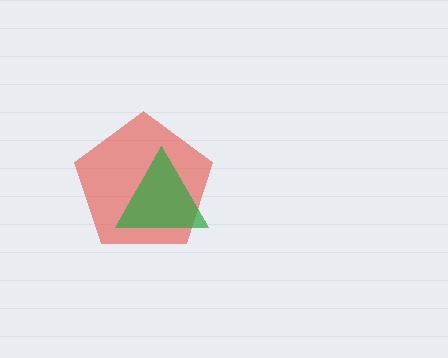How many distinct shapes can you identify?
There are 2 distinct shapes: a red pentagon, a green triangle.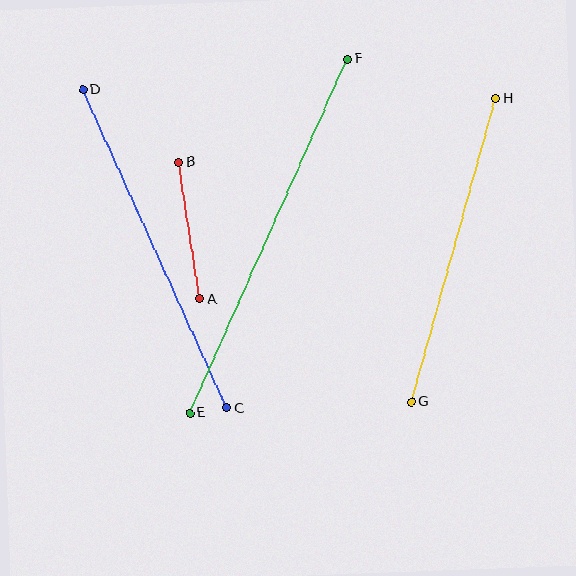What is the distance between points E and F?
The distance is approximately 388 pixels.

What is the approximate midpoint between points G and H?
The midpoint is at approximately (454, 250) pixels.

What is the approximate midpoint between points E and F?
The midpoint is at approximately (268, 236) pixels.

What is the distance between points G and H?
The distance is approximately 315 pixels.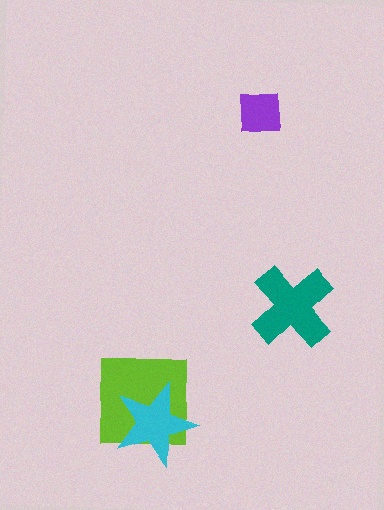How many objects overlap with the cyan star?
1 object overlaps with the cyan star.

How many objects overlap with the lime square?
1 object overlaps with the lime square.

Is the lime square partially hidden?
Yes, it is partially covered by another shape.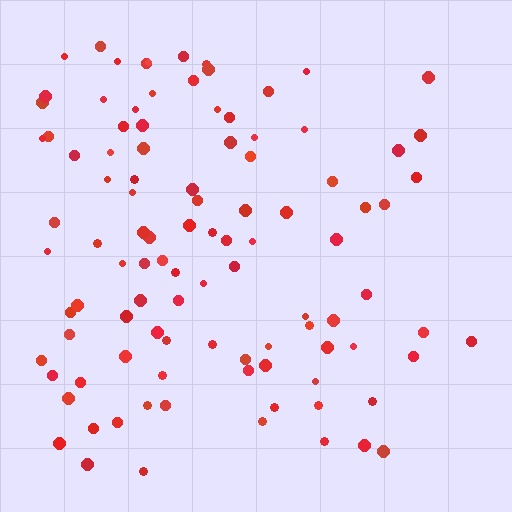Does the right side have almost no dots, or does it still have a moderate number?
Still a moderate number, just noticeably fewer than the left.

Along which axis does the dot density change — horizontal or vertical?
Horizontal.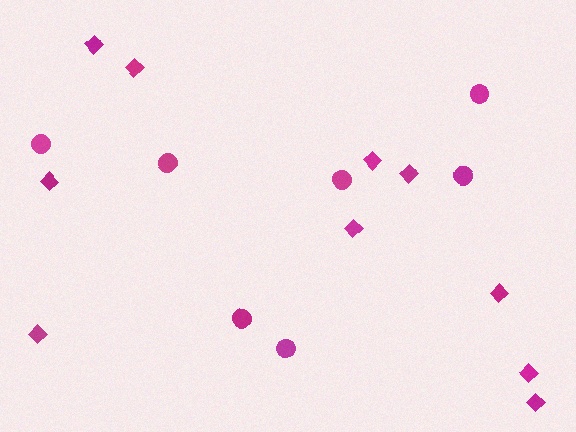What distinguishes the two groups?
There are 2 groups: one group of circles (7) and one group of diamonds (10).